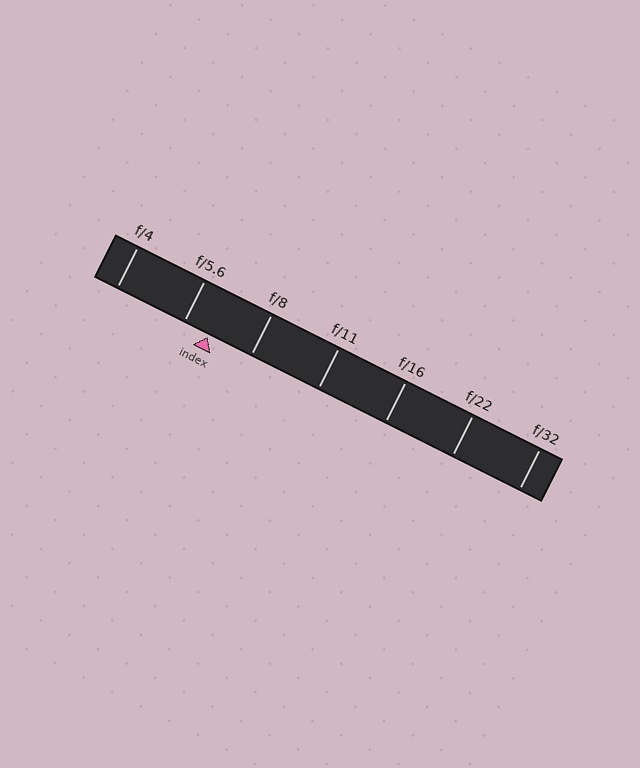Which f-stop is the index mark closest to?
The index mark is closest to f/5.6.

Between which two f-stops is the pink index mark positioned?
The index mark is between f/5.6 and f/8.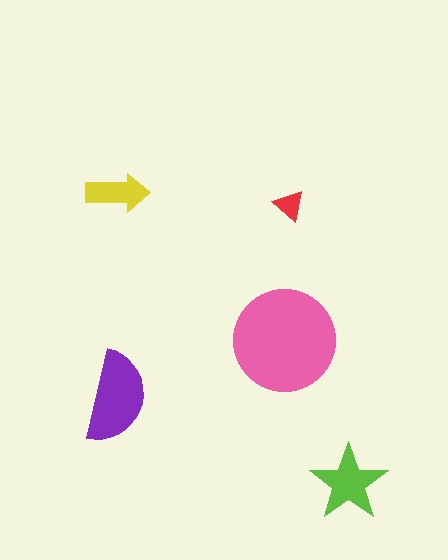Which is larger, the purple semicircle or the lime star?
The purple semicircle.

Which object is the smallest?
The red triangle.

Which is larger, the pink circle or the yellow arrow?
The pink circle.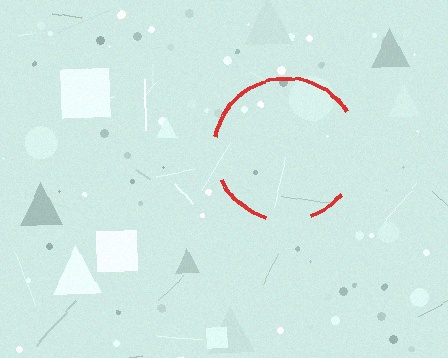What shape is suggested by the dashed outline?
The dashed outline suggests a circle.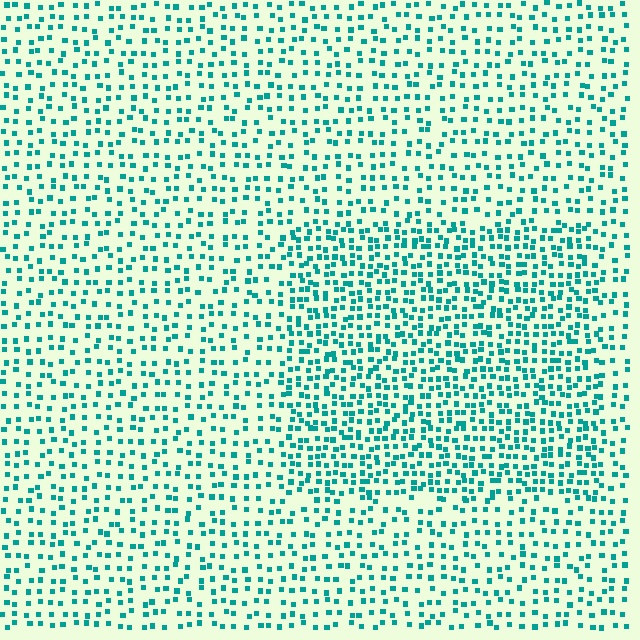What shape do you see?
I see a rectangle.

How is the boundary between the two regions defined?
The boundary is defined by a change in element density (approximately 1.7x ratio). All elements are the same color, size, and shape.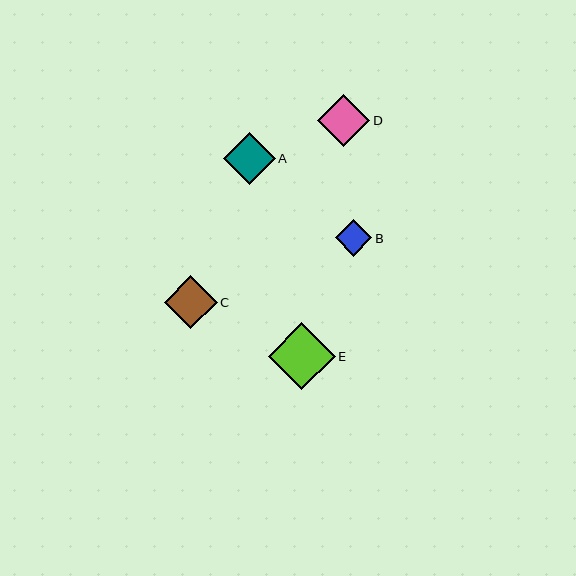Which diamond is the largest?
Diamond E is the largest with a size of approximately 67 pixels.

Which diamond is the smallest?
Diamond B is the smallest with a size of approximately 37 pixels.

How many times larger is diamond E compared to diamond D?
Diamond E is approximately 1.3 times the size of diamond D.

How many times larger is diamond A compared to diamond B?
Diamond A is approximately 1.4 times the size of diamond B.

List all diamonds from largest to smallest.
From largest to smallest: E, C, D, A, B.